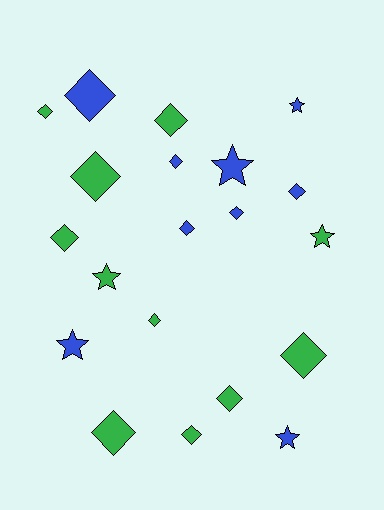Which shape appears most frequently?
Diamond, with 14 objects.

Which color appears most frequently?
Green, with 11 objects.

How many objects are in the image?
There are 20 objects.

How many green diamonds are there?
There are 9 green diamonds.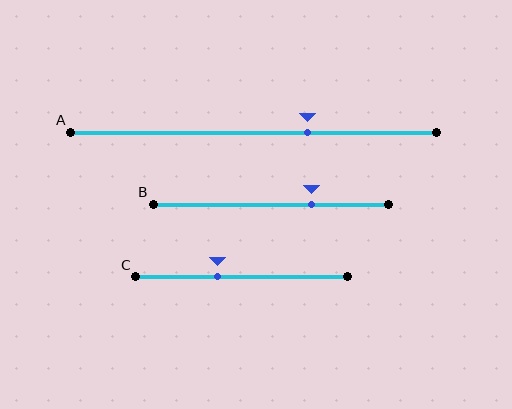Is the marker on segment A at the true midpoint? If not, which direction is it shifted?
No, the marker on segment A is shifted to the right by about 15% of the segment length.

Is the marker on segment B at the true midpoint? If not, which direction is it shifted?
No, the marker on segment B is shifted to the right by about 17% of the segment length.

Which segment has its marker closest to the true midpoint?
Segment C has its marker closest to the true midpoint.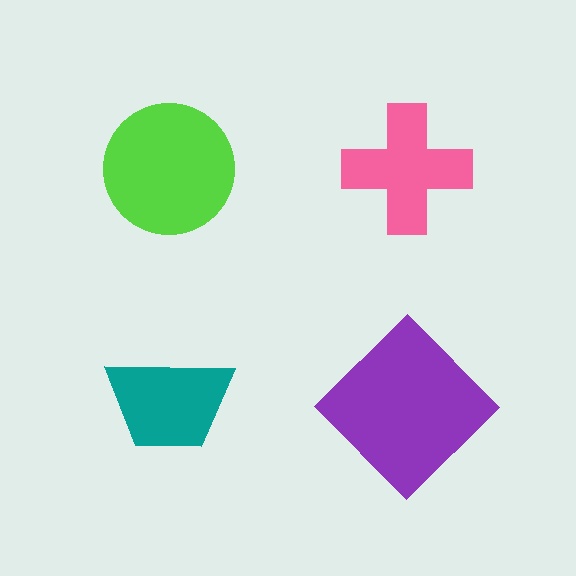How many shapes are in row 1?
2 shapes.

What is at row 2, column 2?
A purple diamond.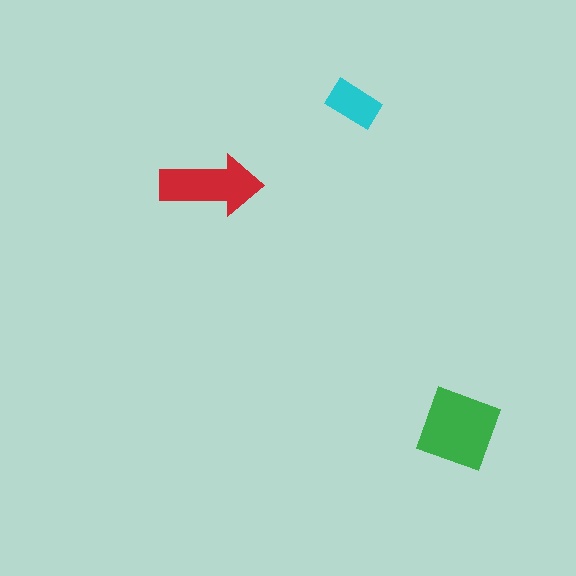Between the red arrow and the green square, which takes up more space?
The green square.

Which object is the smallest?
The cyan rectangle.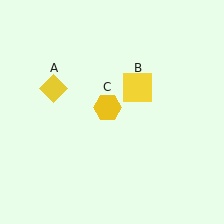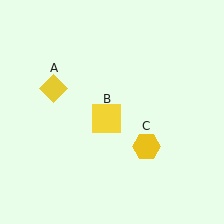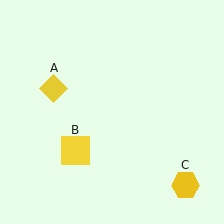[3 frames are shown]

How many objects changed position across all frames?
2 objects changed position: yellow square (object B), yellow hexagon (object C).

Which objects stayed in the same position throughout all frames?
Yellow diamond (object A) remained stationary.